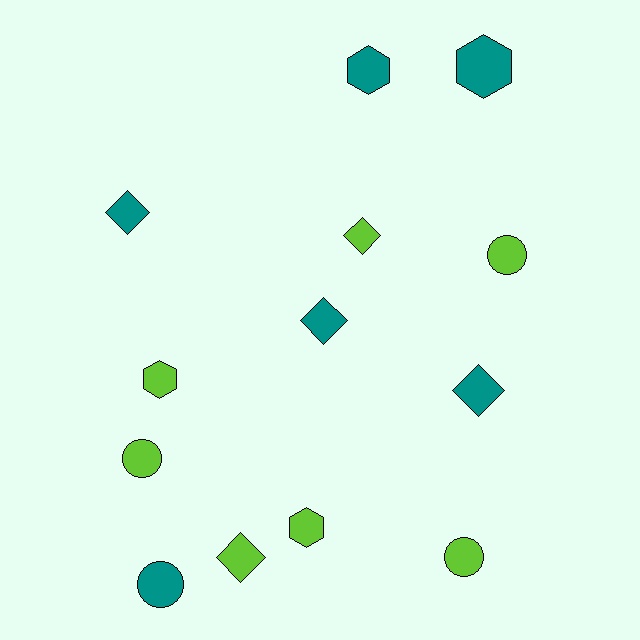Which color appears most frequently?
Lime, with 7 objects.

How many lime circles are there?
There are 3 lime circles.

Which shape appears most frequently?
Diamond, with 5 objects.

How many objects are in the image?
There are 13 objects.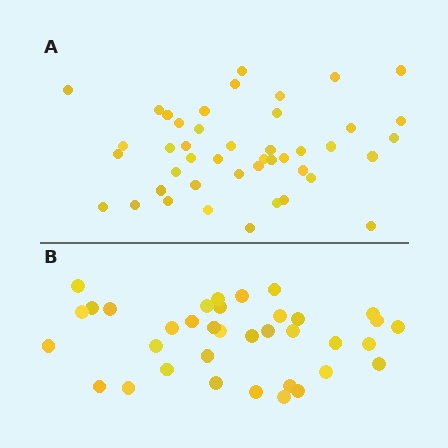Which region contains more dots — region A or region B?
Region A (the top region) has more dots.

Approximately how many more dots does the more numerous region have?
Region A has roughly 8 or so more dots than region B.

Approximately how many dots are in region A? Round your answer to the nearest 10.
About 40 dots. (The exact count is 44, which rounds to 40.)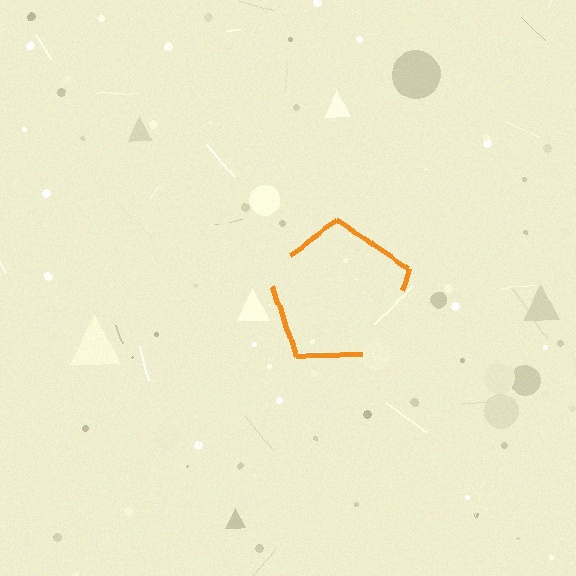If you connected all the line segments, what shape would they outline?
They would outline a pentagon.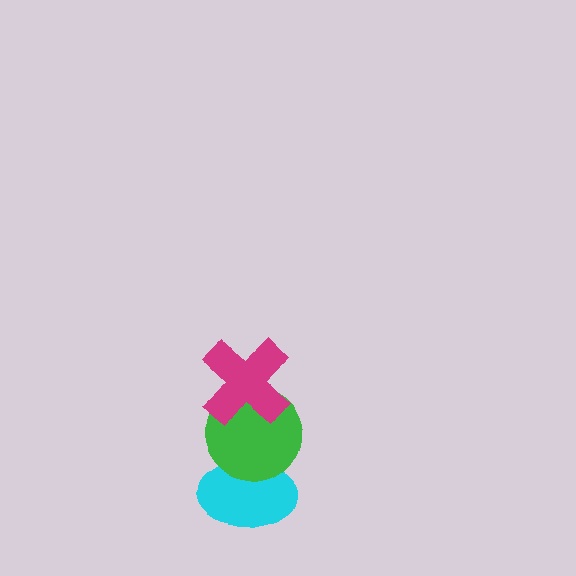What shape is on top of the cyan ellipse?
The green circle is on top of the cyan ellipse.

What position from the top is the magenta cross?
The magenta cross is 1st from the top.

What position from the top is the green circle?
The green circle is 2nd from the top.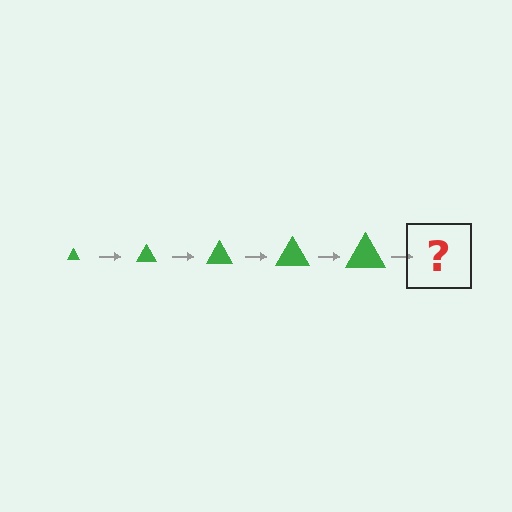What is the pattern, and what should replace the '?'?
The pattern is that the triangle gets progressively larger each step. The '?' should be a green triangle, larger than the previous one.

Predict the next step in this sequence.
The next step is a green triangle, larger than the previous one.